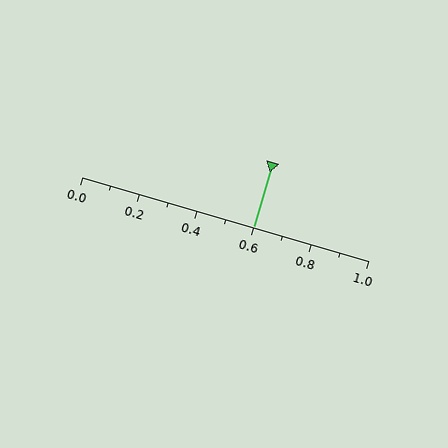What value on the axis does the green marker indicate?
The marker indicates approximately 0.6.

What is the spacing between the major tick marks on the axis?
The major ticks are spaced 0.2 apart.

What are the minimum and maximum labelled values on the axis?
The axis runs from 0.0 to 1.0.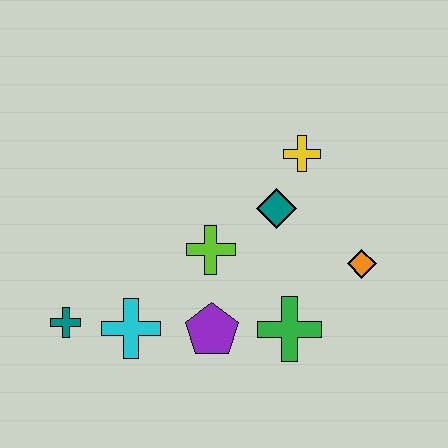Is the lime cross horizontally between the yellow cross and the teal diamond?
No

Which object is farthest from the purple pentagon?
The yellow cross is farthest from the purple pentagon.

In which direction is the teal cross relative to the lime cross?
The teal cross is to the left of the lime cross.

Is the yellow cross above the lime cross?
Yes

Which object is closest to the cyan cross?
The teal cross is closest to the cyan cross.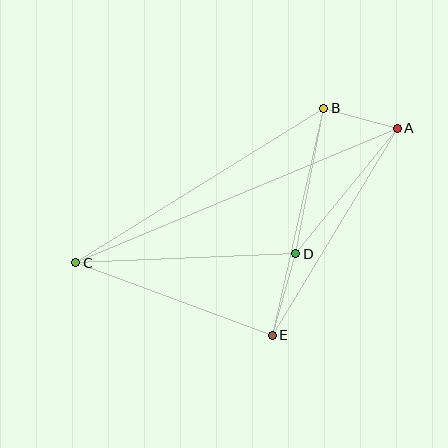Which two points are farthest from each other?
Points A and C are farthest from each other.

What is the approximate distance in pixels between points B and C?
The distance between B and C is approximately 292 pixels.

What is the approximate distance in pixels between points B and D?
The distance between B and D is approximately 148 pixels.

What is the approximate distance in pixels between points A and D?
The distance between A and D is approximately 161 pixels.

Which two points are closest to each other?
Points A and B are closest to each other.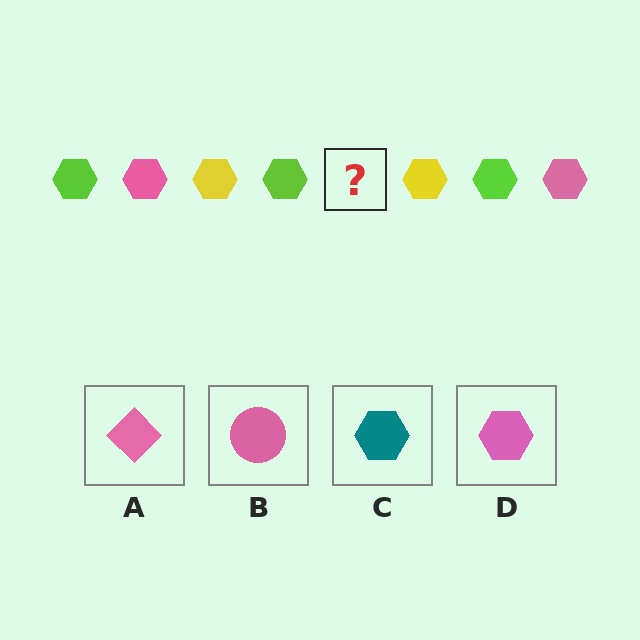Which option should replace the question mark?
Option D.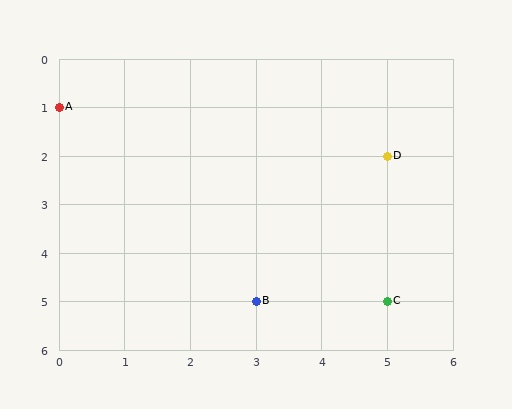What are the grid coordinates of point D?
Point D is at grid coordinates (5, 2).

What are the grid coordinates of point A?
Point A is at grid coordinates (0, 1).